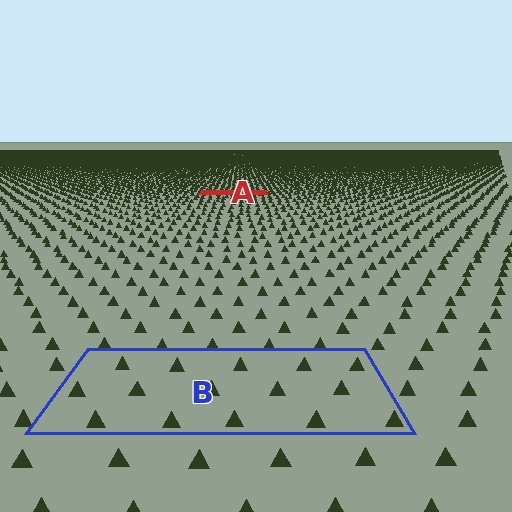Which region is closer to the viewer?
Region B is closer. The texture elements there are larger and more spread out.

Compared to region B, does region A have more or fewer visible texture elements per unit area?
Region A has more texture elements per unit area — they are packed more densely because it is farther away.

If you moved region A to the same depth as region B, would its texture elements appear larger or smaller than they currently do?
They would appear larger. At a closer depth, the same texture elements are projected at a bigger on-screen size.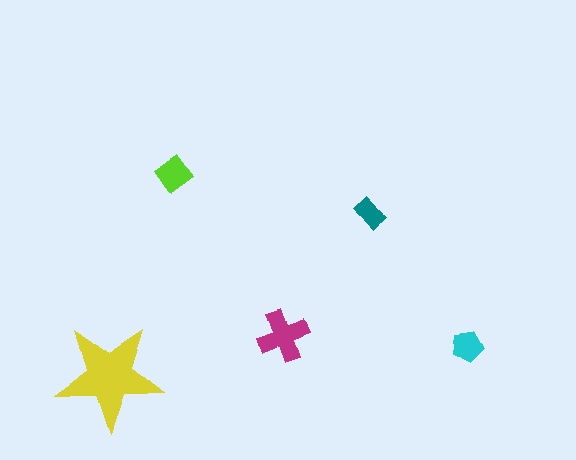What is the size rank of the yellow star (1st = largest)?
1st.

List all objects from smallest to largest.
The teal rectangle, the cyan pentagon, the lime diamond, the magenta cross, the yellow star.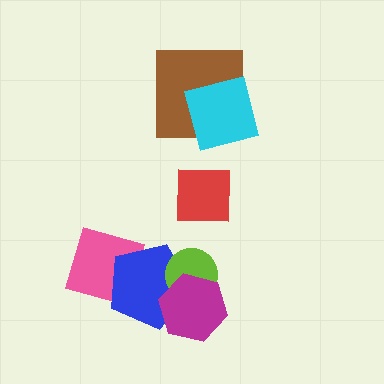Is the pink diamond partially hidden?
Yes, it is partially covered by another shape.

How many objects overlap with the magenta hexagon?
2 objects overlap with the magenta hexagon.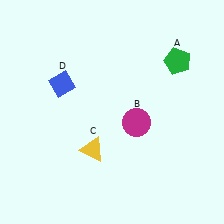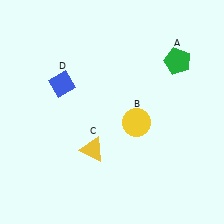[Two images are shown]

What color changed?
The circle (B) changed from magenta in Image 1 to yellow in Image 2.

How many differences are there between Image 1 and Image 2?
There is 1 difference between the two images.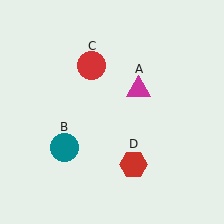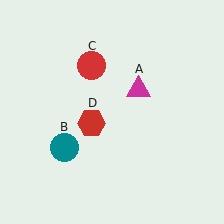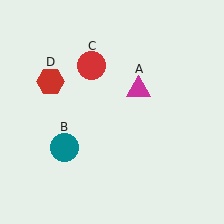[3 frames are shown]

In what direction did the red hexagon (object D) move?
The red hexagon (object D) moved up and to the left.